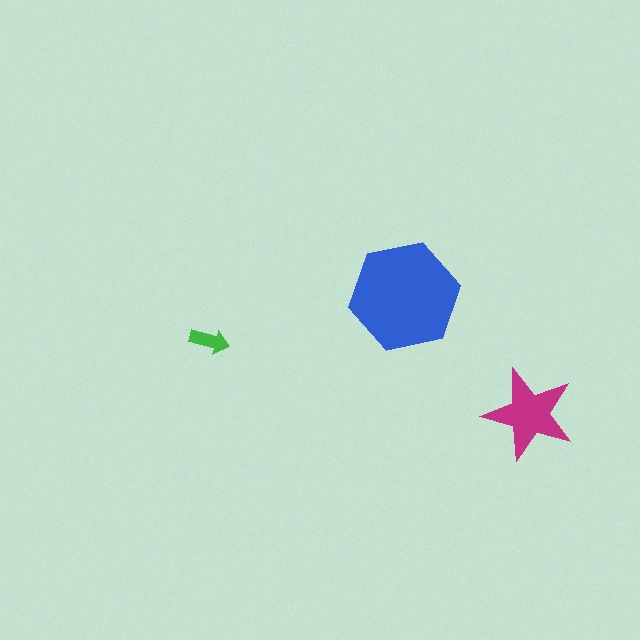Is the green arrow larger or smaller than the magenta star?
Smaller.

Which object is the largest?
The blue hexagon.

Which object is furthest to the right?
The magenta star is rightmost.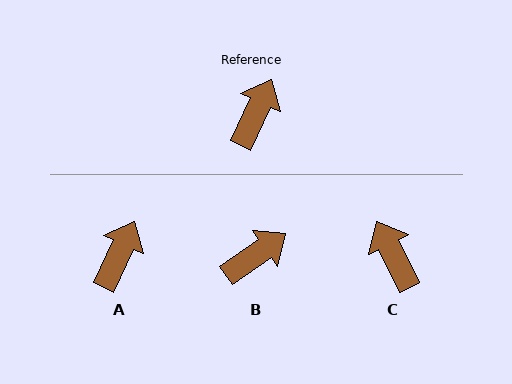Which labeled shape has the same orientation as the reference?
A.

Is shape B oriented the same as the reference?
No, it is off by about 30 degrees.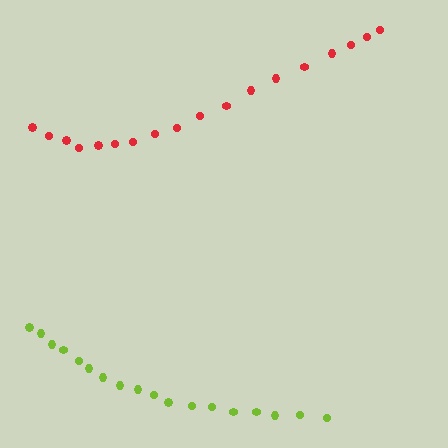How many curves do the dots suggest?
There are 2 distinct paths.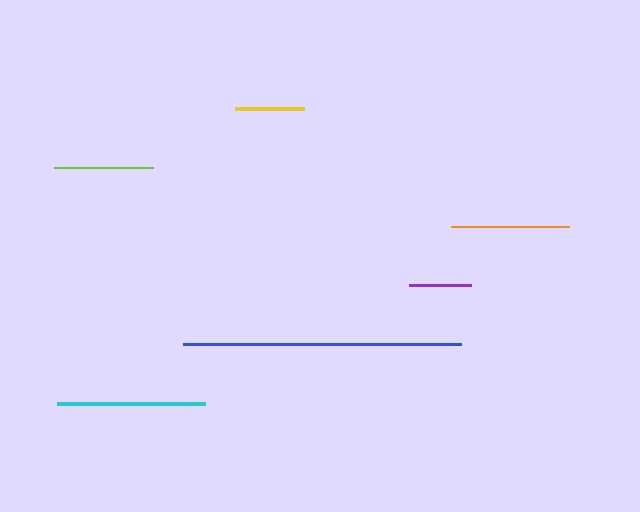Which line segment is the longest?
The blue line is the longest at approximately 278 pixels.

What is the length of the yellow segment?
The yellow segment is approximately 69 pixels long.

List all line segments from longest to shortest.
From longest to shortest: blue, cyan, orange, lime, yellow, purple.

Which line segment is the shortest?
The purple line is the shortest at approximately 62 pixels.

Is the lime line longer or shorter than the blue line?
The blue line is longer than the lime line.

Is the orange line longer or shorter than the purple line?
The orange line is longer than the purple line.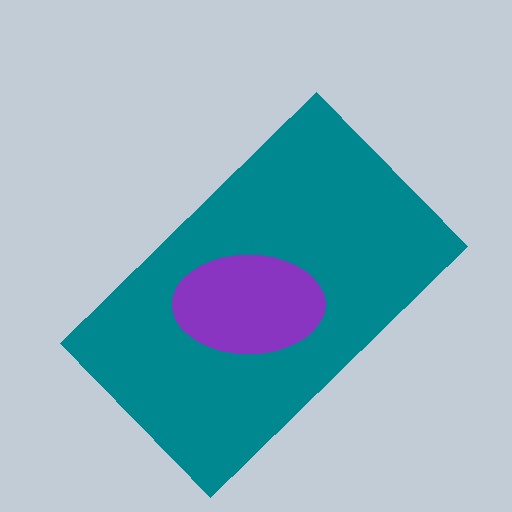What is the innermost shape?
The purple ellipse.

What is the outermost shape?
The teal rectangle.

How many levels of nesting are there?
2.